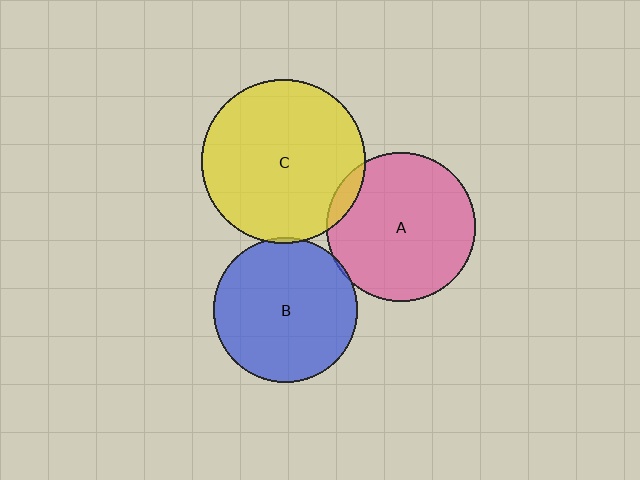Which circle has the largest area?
Circle C (yellow).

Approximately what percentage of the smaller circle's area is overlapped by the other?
Approximately 5%.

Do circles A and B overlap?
Yes.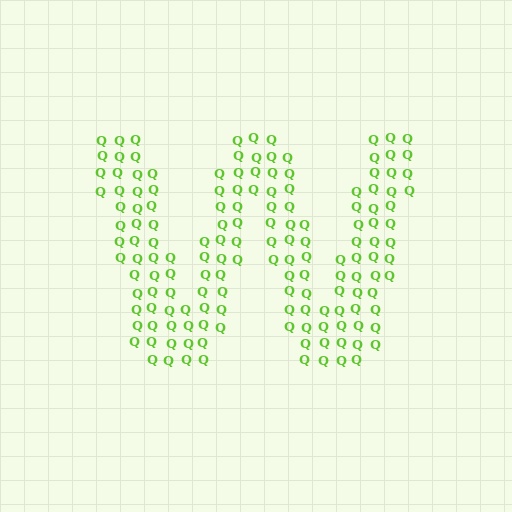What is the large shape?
The large shape is the letter W.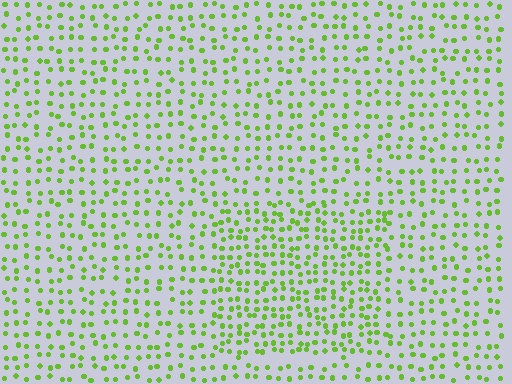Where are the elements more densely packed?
The elements are more densely packed inside the rectangle boundary.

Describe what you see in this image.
The image contains small lime elements arranged at two different densities. A rectangle-shaped region is visible where the elements are more densely packed than the surrounding area.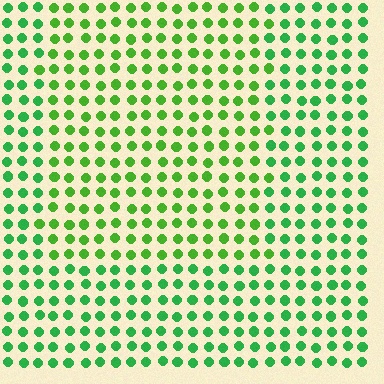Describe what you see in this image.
The image is filled with small green elements in a uniform arrangement. A rectangle-shaped region is visible where the elements are tinted to a slightly different hue, forming a subtle color boundary.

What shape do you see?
I see a rectangle.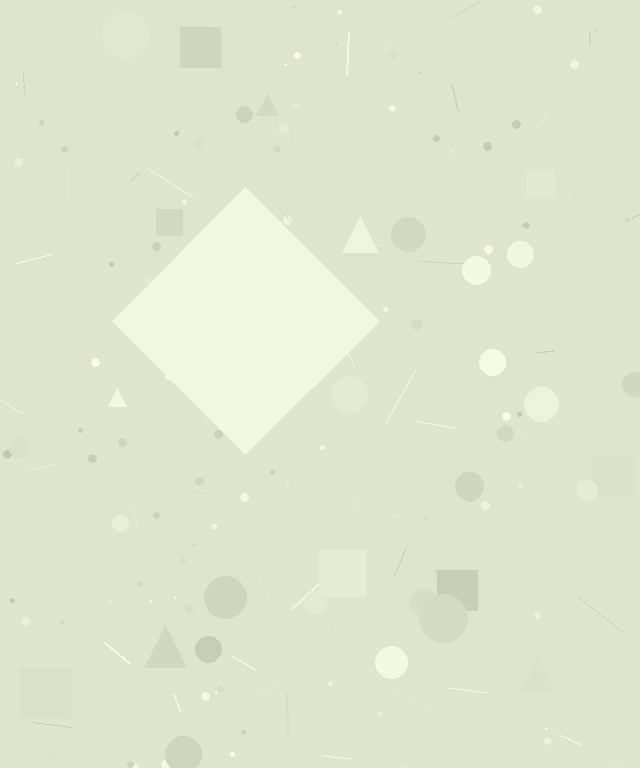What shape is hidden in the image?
A diamond is hidden in the image.